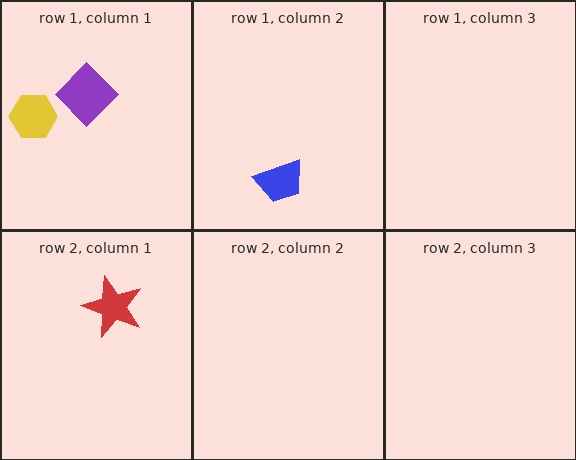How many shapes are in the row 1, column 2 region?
1.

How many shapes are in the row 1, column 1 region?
2.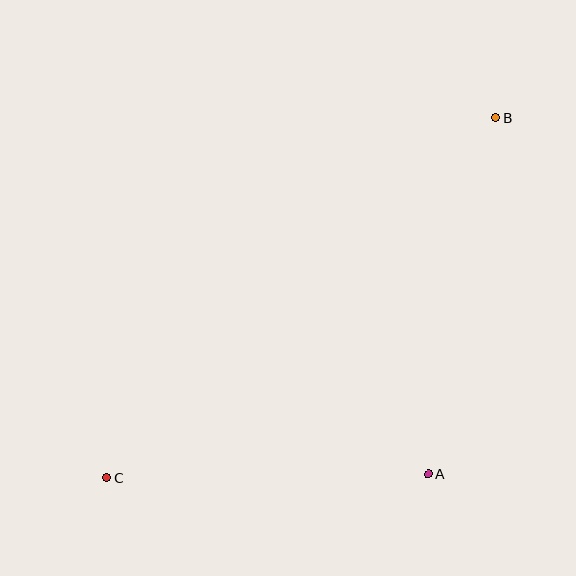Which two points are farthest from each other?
Points B and C are farthest from each other.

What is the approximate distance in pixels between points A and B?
The distance between A and B is approximately 363 pixels.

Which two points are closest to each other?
Points A and C are closest to each other.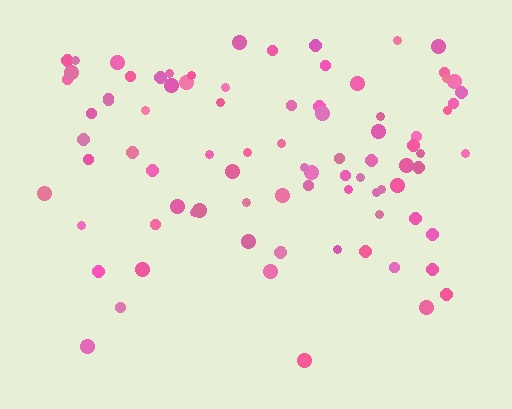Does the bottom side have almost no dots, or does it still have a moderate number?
Still a moderate number, just noticeably fewer than the top.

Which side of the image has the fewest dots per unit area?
The bottom.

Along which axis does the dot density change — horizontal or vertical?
Vertical.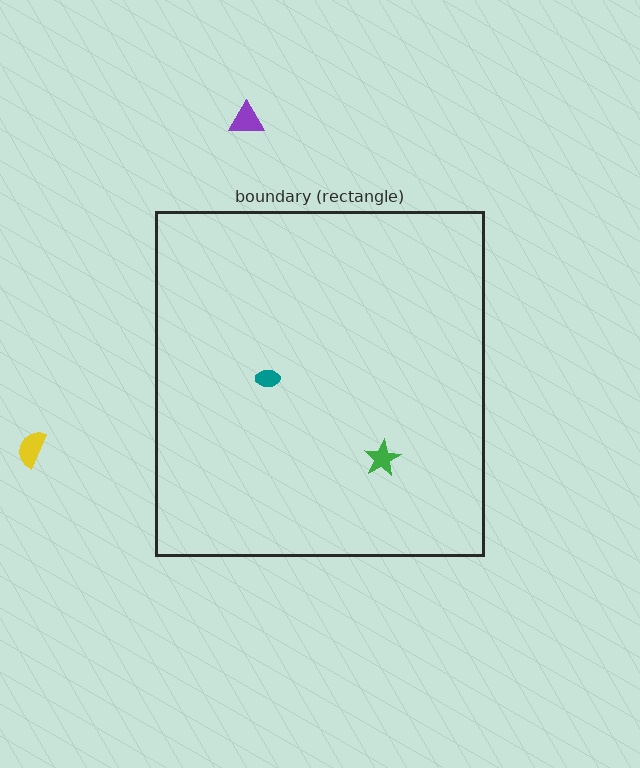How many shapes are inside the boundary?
2 inside, 2 outside.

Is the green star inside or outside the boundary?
Inside.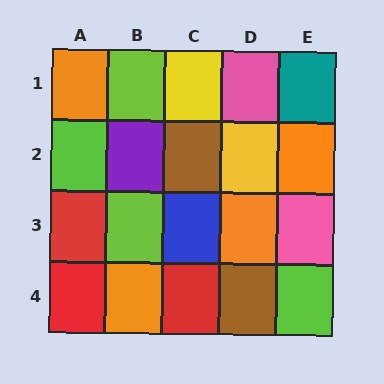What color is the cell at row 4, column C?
Red.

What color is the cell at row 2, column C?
Brown.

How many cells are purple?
1 cell is purple.